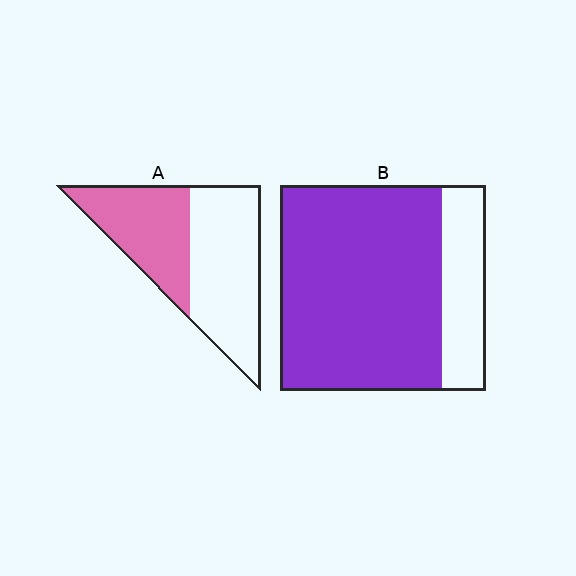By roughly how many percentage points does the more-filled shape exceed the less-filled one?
By roughly 35 percentage points (B over A).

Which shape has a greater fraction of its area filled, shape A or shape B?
Shape B.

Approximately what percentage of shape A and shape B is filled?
A is approximately 45% and B is approximately 80%.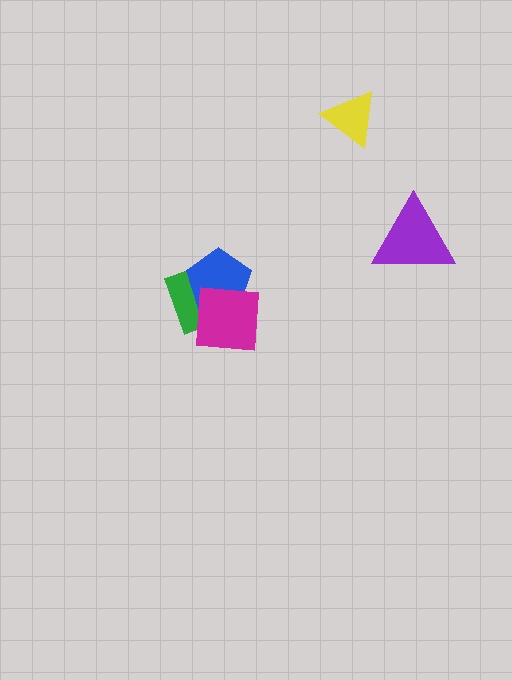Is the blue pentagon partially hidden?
Yes, it is partially covered by another shape.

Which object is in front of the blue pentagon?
The magenta square is in front of the blue pentagon.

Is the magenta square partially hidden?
No, no other shape covers it.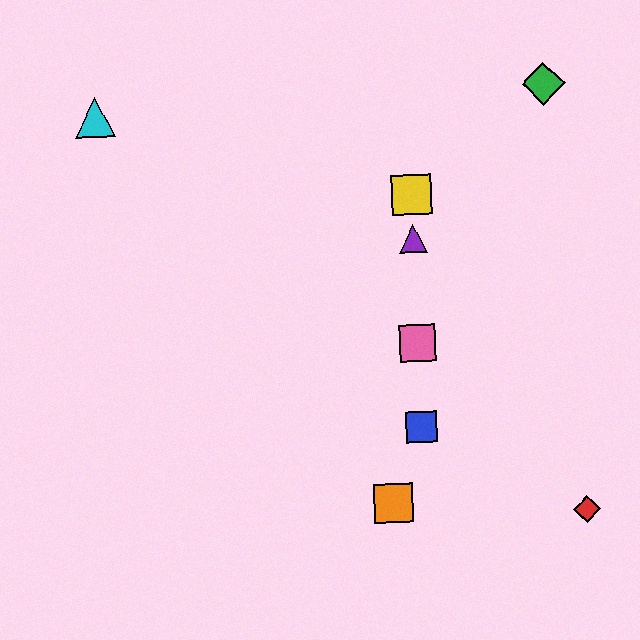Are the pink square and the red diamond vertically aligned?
No, the pink square is at x≈418 and the red diamond is at x≈587.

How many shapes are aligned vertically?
4 shapes (the blue square, the yellow square, the purple triangle, the pink square) are aligned vertically.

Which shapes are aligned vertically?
The blue square, the yellow square, the purple triangle, the pink square are aligned vertically.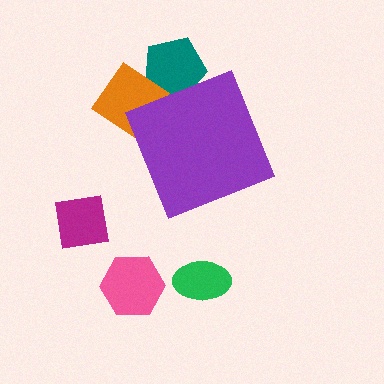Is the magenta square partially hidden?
No, the magenta square is fully visible.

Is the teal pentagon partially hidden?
Yes, the teal pentagon is partially hidden behind the purple diamond.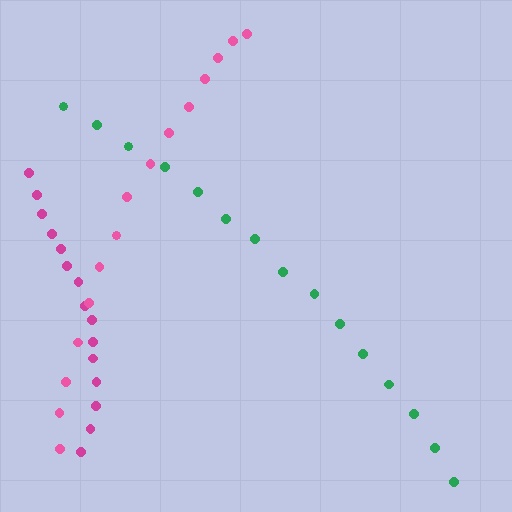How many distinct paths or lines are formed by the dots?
There are 3 distinct paths.